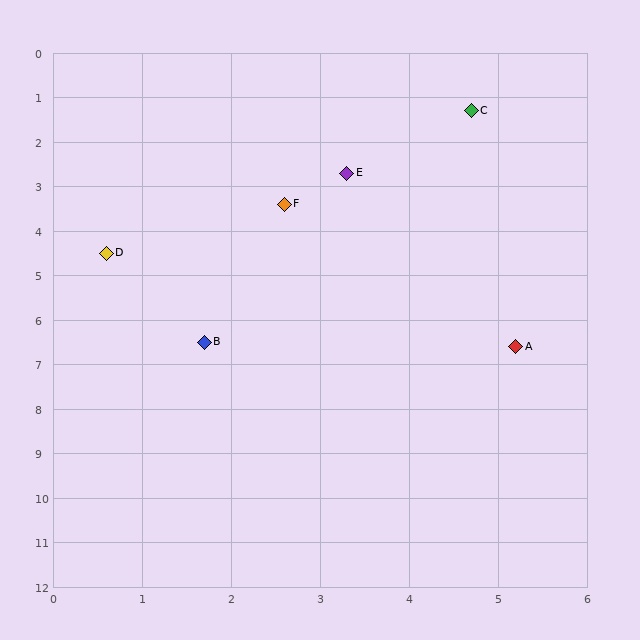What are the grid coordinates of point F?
Point F is at approximately (2.6, 3.4).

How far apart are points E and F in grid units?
Points E and F are about 1.0 grid units apart.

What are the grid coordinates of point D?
Point D is at approximately (0.6, 4.5).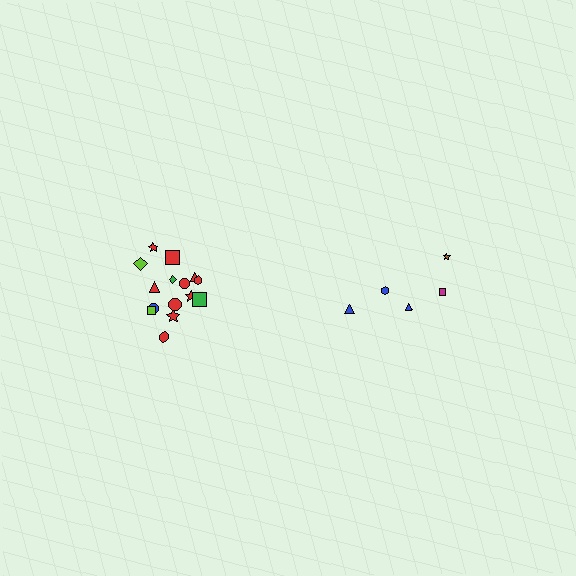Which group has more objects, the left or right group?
The left group.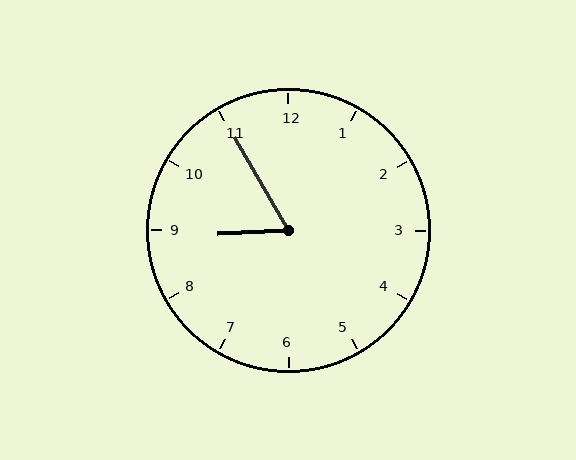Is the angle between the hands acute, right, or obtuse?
It is acute.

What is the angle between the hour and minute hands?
Approximately 62 degrees.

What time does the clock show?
8:55.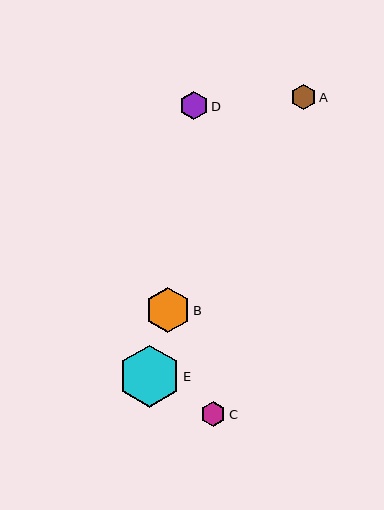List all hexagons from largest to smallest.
From largest to smallest: E, B, D, A, C.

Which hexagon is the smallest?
Hexagon C is the smallest with a size of approximately 25 pixels.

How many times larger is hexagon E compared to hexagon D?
Hexagon E is approximately 2.2 times the size of hexagon D.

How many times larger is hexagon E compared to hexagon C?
Hexagon E is approximately 2.5 times the size of hexagon C.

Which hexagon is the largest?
Hexagon E is the largest with a size of approximately 62 pixels.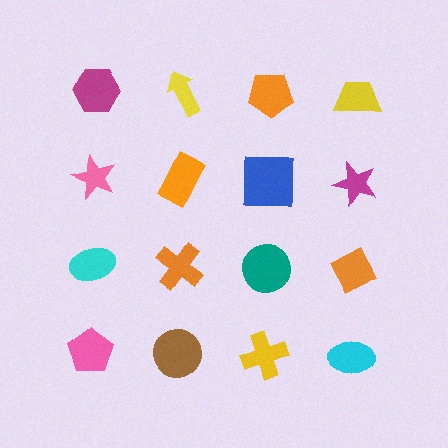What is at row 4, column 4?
A cyan ellipse.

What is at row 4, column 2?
A brown circle.